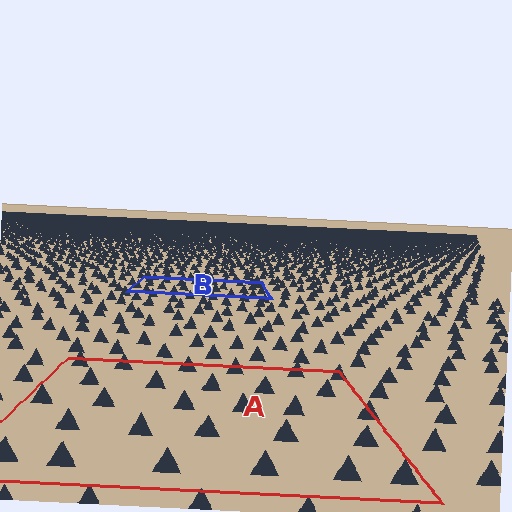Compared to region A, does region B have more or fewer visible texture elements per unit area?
Region B has more texture elements per unit area — they are packed more densely because it is farther away.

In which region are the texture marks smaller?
The texture marks are smaller in region B, because it is farther away.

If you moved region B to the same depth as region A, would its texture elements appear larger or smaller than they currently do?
They would appear larger. At a closer depth, the same texture elements are projected at a bigger on-screen size.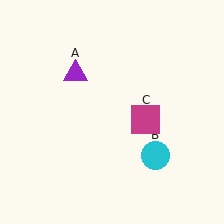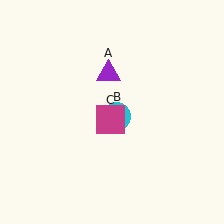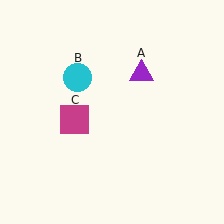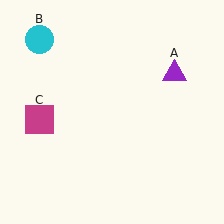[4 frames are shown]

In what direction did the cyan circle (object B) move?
The cyan circle (object B) moved up and to the left.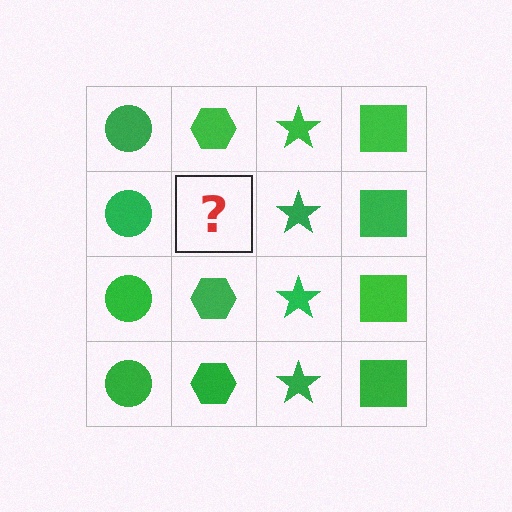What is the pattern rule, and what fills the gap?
The rule is that each column has a consistent shape. The gap should be filled with a green hexagon.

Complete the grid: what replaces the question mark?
The question mark should be replaced with a green hexagon.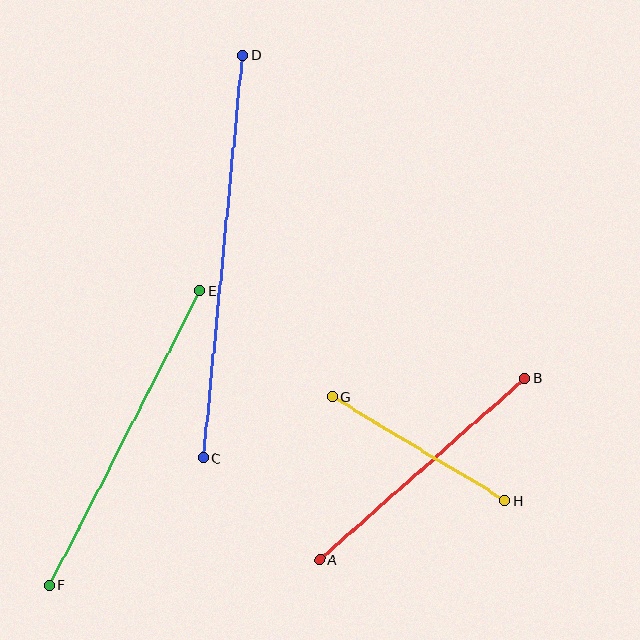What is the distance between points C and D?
The distance is approximately 405 pixels.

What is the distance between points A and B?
The distance is approximately 274 pixels.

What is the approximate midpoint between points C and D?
The midpoint is at approximately (223, 257) pixels.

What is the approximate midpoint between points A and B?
The midpoint is at approximately (422, 469) pixels.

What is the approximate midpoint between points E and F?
The midpoint is at approximately (125, 438) pixels.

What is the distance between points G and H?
The distance is approximately 202 pixels.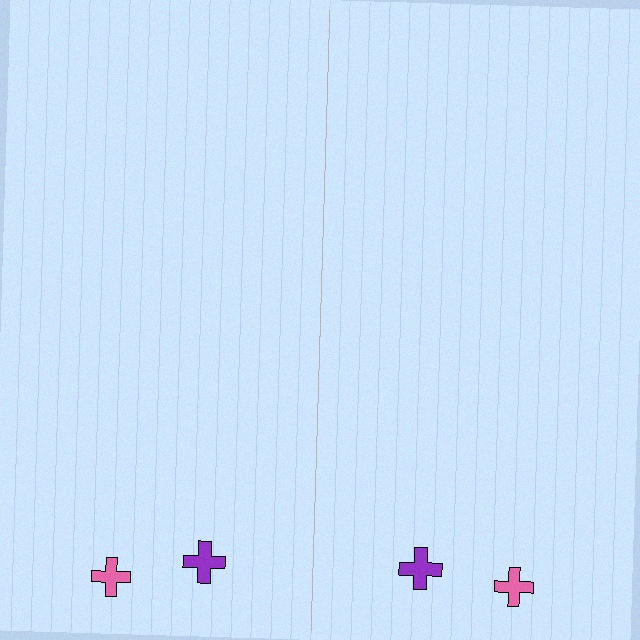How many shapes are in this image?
There are 4 shapes in this image.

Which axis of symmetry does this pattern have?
The pattern has a vertical axis of symmetry running through the center of the image.